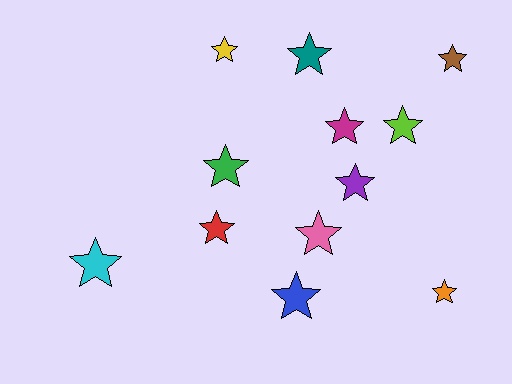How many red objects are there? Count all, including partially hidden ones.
There is 1 red object.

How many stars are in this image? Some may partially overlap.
There are 12 stars.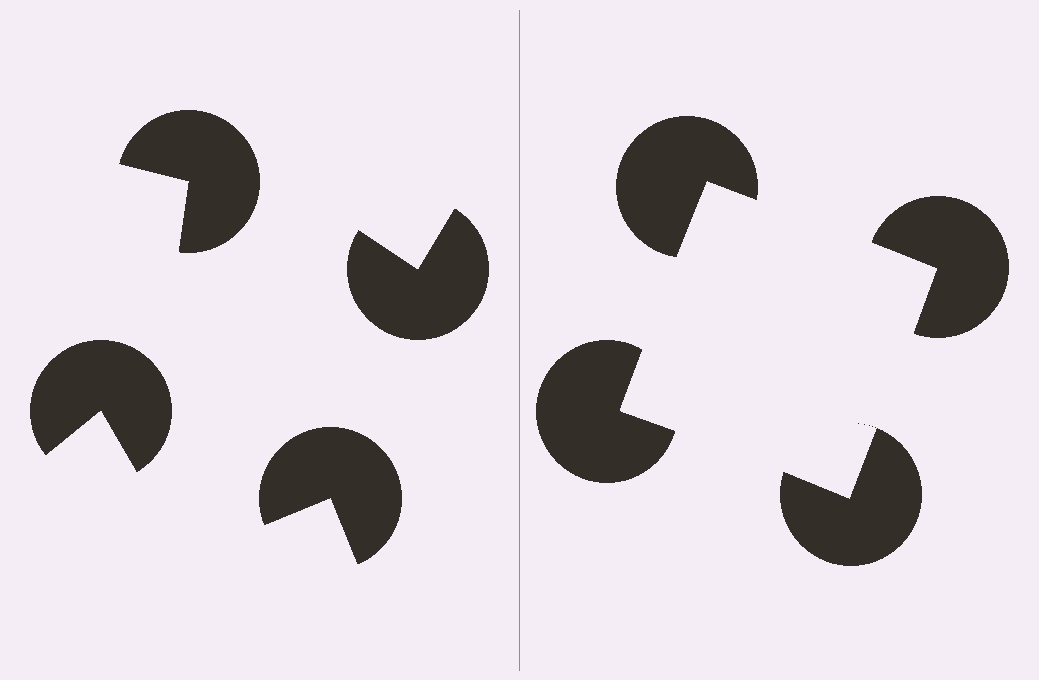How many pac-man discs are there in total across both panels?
8 — 4 on each side.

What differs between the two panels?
The pac-man discs are positioned identically on both sides; only the wedge orientations differ. On the right they align to a square; on the left they are misaligned.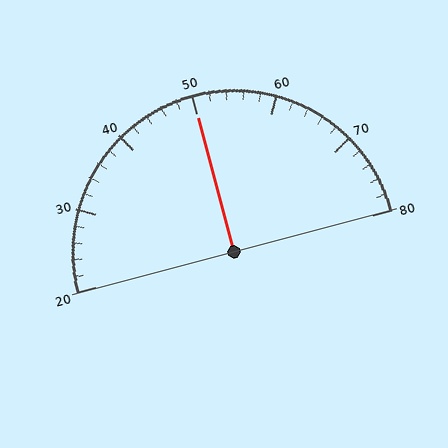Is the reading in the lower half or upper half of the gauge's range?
The reading is in the upper half of the range (20 to 80).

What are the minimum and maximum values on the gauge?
The gauge ranges from 20 to 80.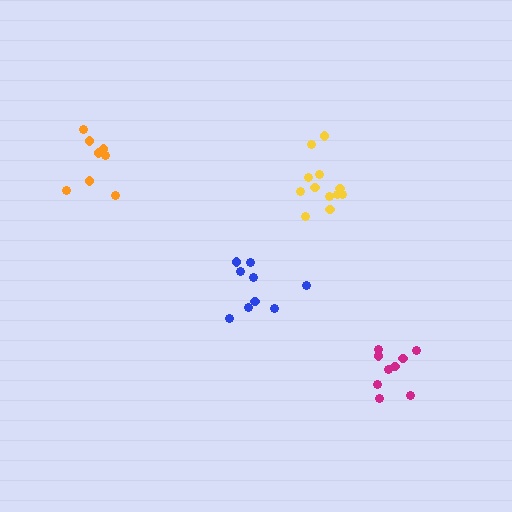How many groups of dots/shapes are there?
There are 4 groups.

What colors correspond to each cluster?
The clusters are colored: blue, yellow, magenta, orange.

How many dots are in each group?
Group 1: 9 dots, Group 2: 12 dots, Group 3: 9 dots, Group 4: 8 dots (38 total).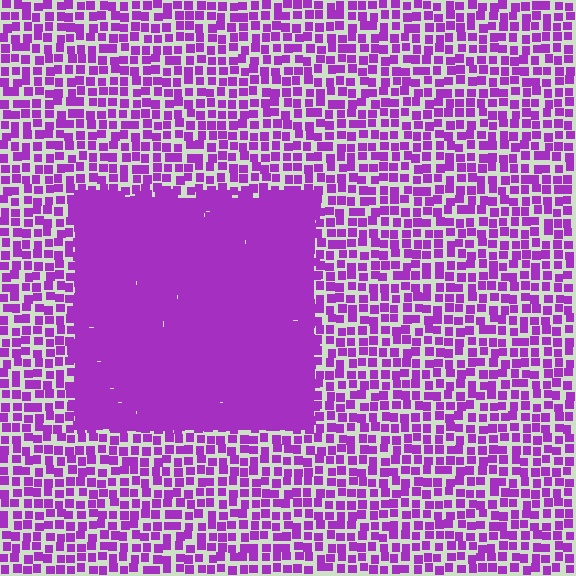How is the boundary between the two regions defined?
The boundary is defined by a change in element density (approximately 2.5x ratio). All elements are the same color, size, and shape.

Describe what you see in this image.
The image contains small purple elements arranged at two different densities. A rectangle-shaped region is visible where the elements are more densely packed than the surrounding area.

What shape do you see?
I see a rectangle.